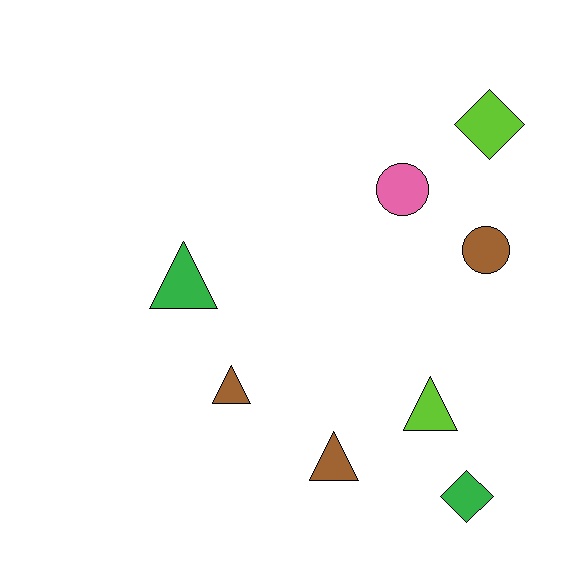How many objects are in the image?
There are 8 objects.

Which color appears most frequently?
Brown, with 3 objects.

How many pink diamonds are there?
There are no pink diamonds.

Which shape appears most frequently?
Triangle, with 4 objects.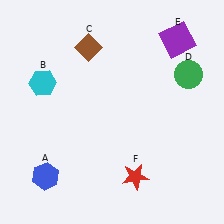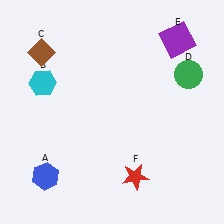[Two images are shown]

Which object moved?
The brown diamond (C) moved left.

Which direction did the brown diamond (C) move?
The brown diamond (C) moved left.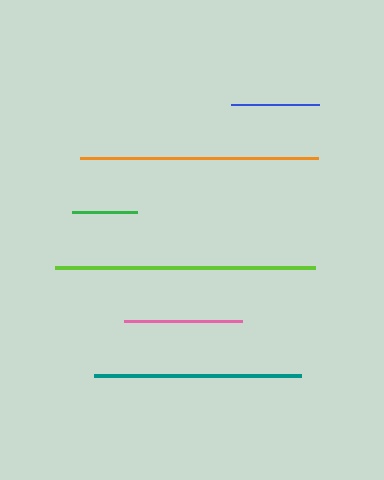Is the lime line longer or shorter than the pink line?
The lime line is longer than the pink line.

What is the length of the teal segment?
The teal segment is approximately 207 pixels long.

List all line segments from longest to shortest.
From longest to shortest: lime, orange, teal, pink, blue, green.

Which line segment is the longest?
The lime line is the longest at approximately 260 pixels.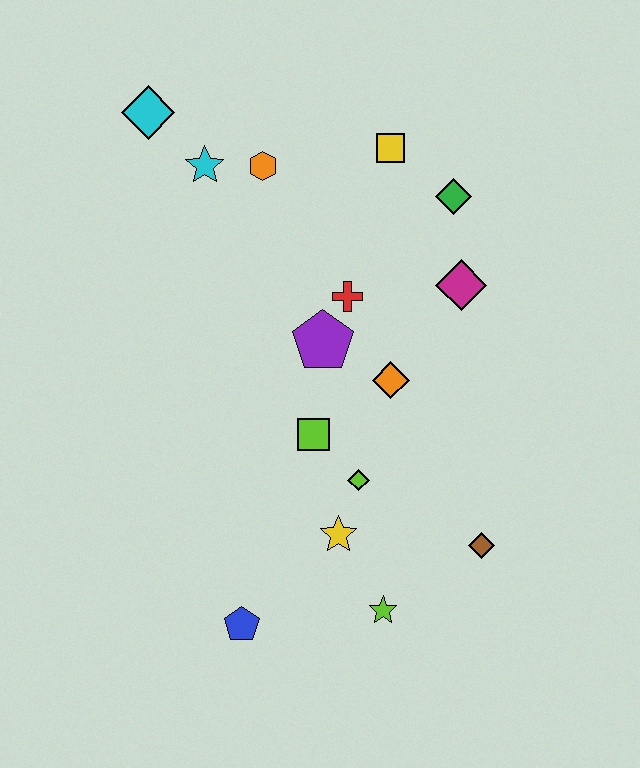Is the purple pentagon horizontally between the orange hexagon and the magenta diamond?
Yes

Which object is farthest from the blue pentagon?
The cyan diamond is farthest from the blue pentagon.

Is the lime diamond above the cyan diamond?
No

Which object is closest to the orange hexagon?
The cyan star is closest to the orange hexagon.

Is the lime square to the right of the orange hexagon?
Yes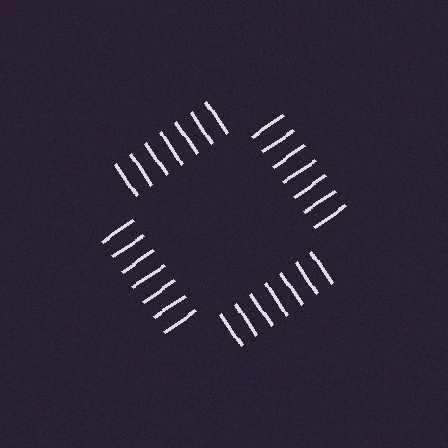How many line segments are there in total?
28 — 7 along each of the 4 edges.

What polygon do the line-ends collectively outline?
An illusory square — the line segments terminate on its edges but no continuous stroke is drawn.